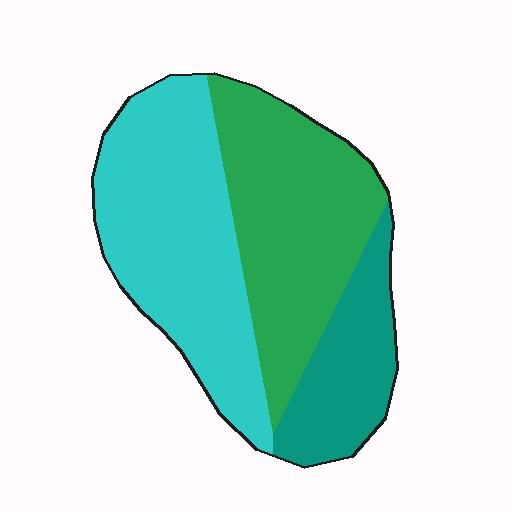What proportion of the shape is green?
Green covers roughly 40% of the shape.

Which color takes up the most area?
Cyan, at roughly 45%.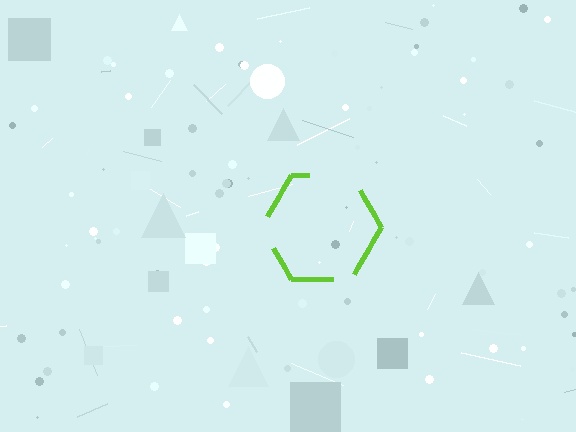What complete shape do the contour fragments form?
The contour fragments form a hexagon.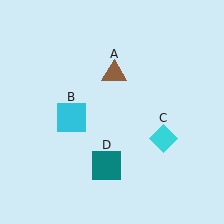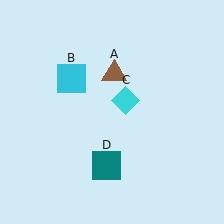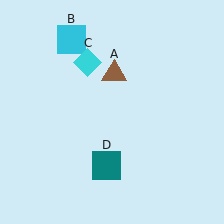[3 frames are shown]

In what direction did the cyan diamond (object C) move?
The cyan diamond (object C) moved up and to the left.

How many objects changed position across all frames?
2 objects changed position: cyan square (object B), cyan diamond (object C).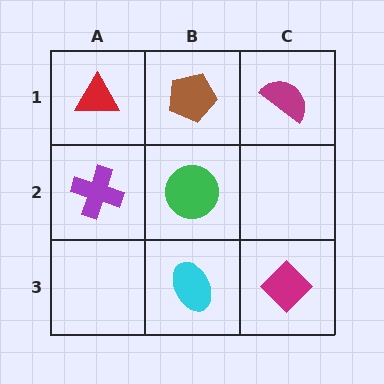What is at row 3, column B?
A cyan ellipse.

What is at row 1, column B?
A brown pentagon.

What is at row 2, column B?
A green circle.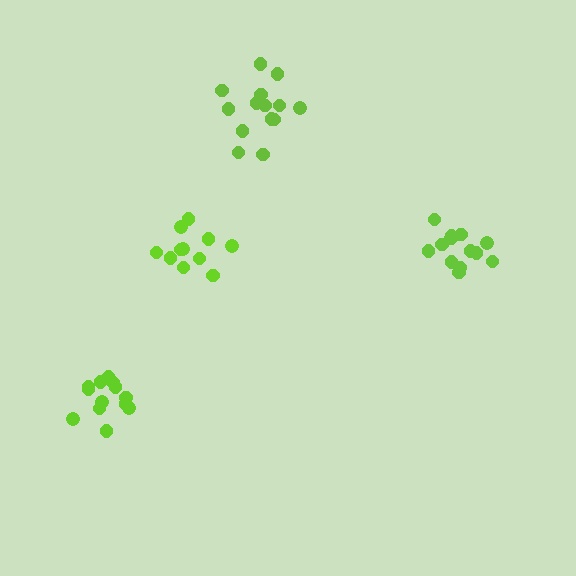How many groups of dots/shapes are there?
There are 4 groups.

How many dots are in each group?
Group 1: 13 dots, Group 2: 14 dots, Group 3: 13 dots, Group 4: 11 dots (51 total).